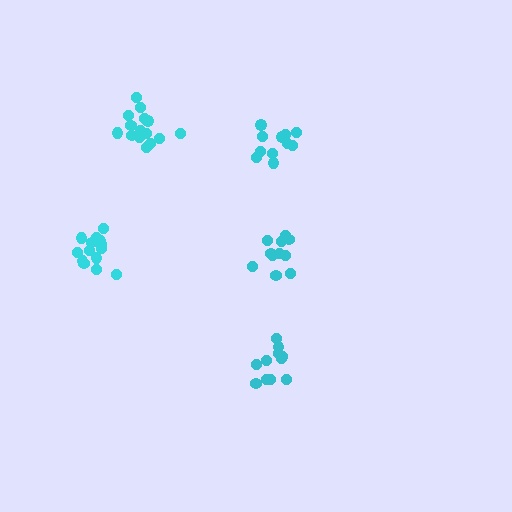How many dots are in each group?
Group 1: 11 dots, Group 2: 15 dots, Group 3: 15 dots, Group 4: 11 dots, Group 5: 11 dots (63 total).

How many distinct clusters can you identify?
There are 5 distinct clusters.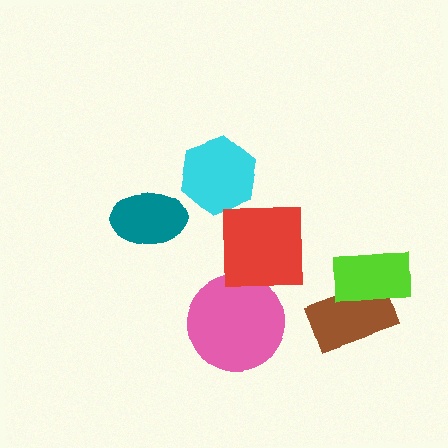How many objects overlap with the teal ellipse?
0 objects overlap with the teal ellipse.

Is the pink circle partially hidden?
No, no other shape covers it.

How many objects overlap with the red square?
0 objects overlap with the red square.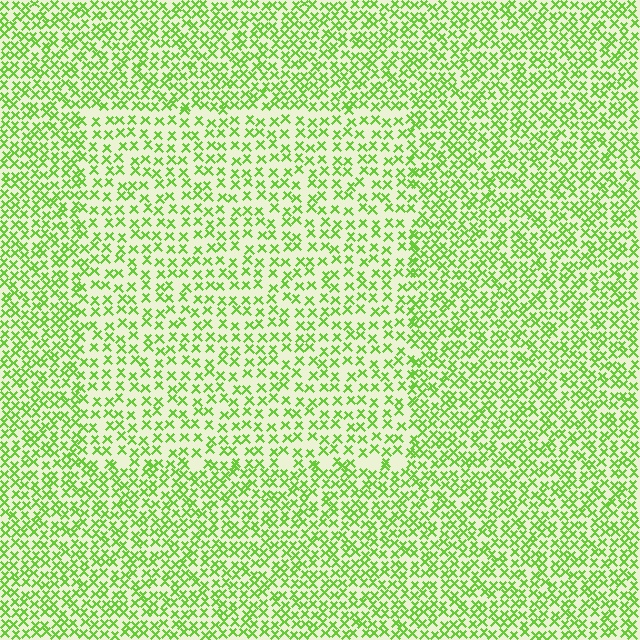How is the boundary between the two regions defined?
The boundary is defined by a change in element density (approximately 1.6x ratio). All elements are the same color, size, and shape.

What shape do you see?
I see a rectangle.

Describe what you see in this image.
The image contains small lime elements arranged at two different densities. A rectangle-shaped region is visible where the elements are less densely packed than the surrounding area.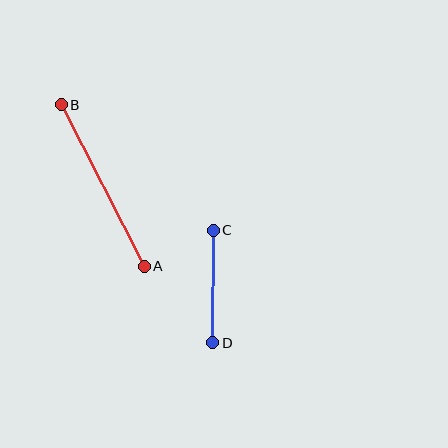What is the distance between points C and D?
The distance is approximately 112 pixels.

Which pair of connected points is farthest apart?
Points A and B are farthest apart.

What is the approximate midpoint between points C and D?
The midpoint is at approximately (213, 287) pixels.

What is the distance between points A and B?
The distance is approximately 181 pixels.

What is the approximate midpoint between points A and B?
The midpoint is at approximately (103, 185) pixels.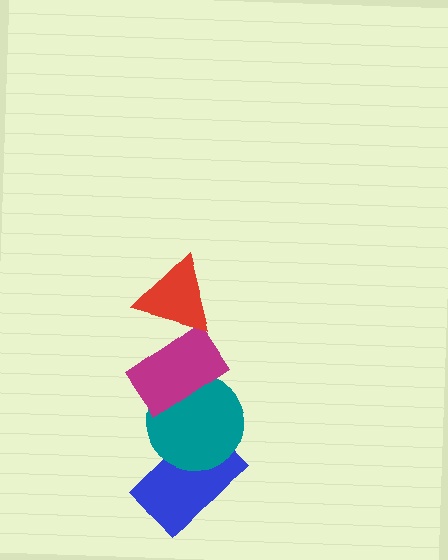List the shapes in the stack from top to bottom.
From top to bottom: the red triangle, the magenta rectangle, the teal circle, the blue rectangle.